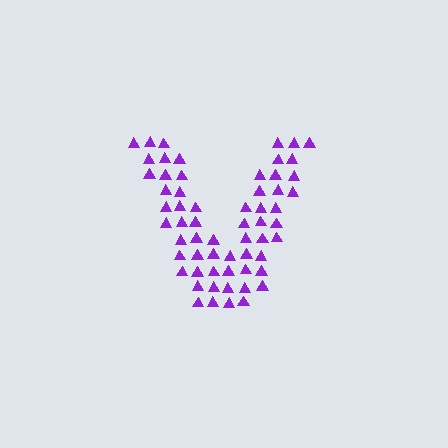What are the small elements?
The small elements are triangles.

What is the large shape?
The large shape is the letter V.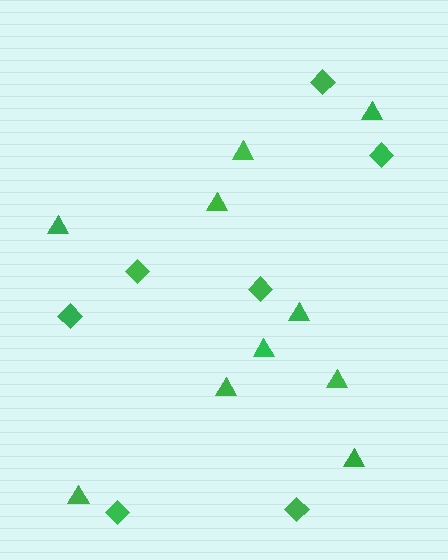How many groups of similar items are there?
There are 2 groups: one group of triangles (10) and one group of diamonds (7).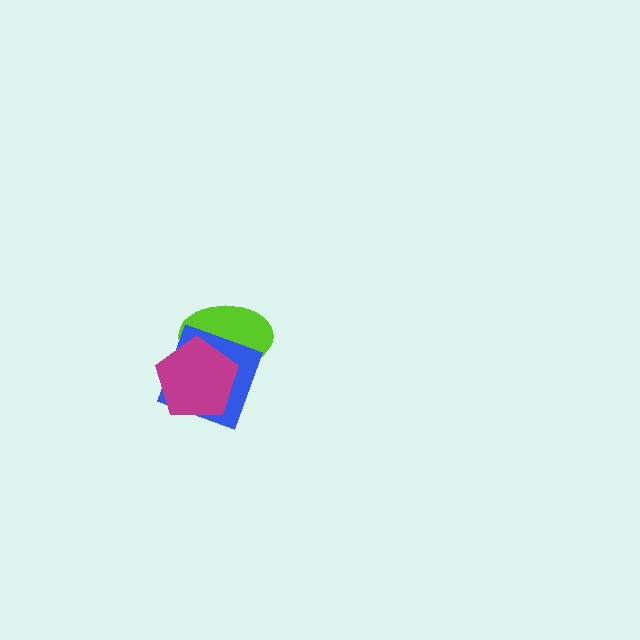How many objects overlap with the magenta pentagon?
2 objects overlap with the magenta pentagon.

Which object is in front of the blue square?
The magenta pentagon is in front of the blue square.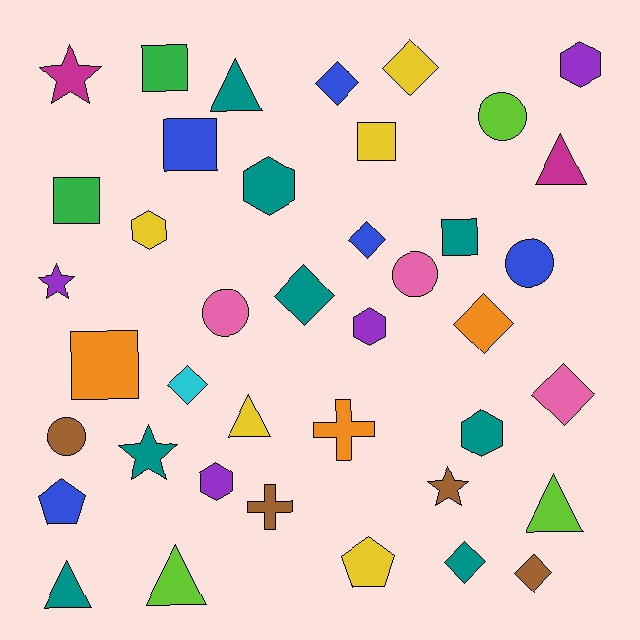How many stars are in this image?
There are 4 stars.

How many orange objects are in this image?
There are 3 orange objects.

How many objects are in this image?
There are 40 objects.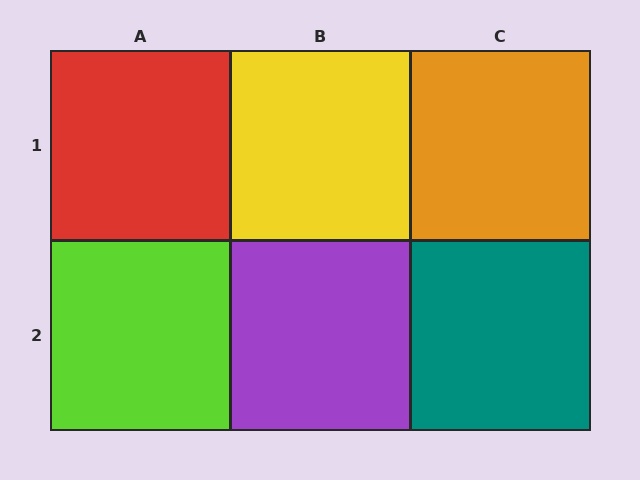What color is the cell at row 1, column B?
Yellow.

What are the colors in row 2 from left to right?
Lime, purple, teal.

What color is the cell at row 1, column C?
Orange.